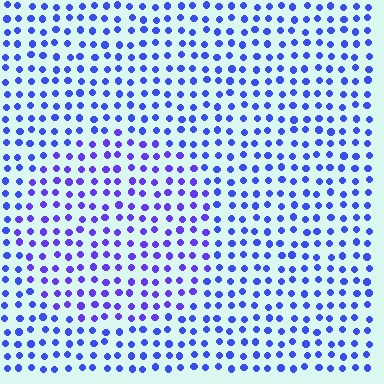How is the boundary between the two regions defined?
The boundary is defined purely by a slight shift in hue (about 22 degrees). Spacing, size, and orientation are identical on both sides.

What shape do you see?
I see a circle.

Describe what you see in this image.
The image is filled with small blue elements in a uniform arrangement. A circle-shaped region is visible where the elements are tinted to a slightly different hue, forming a subtle color boundary.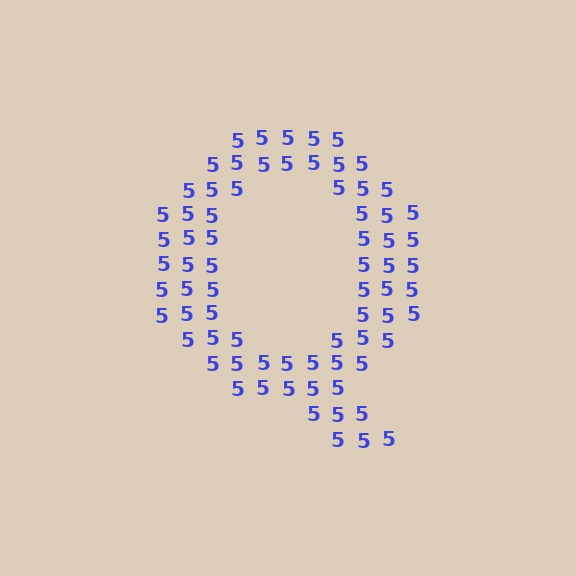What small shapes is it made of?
It is made of small digit 5's.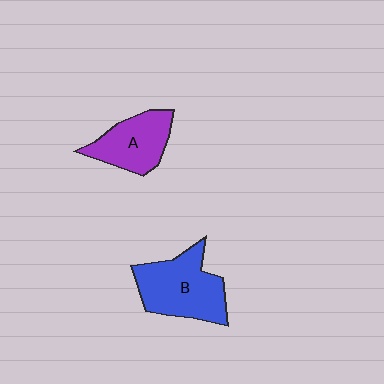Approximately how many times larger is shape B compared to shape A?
Approximately 1.3 times.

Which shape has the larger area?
Shape B (blue).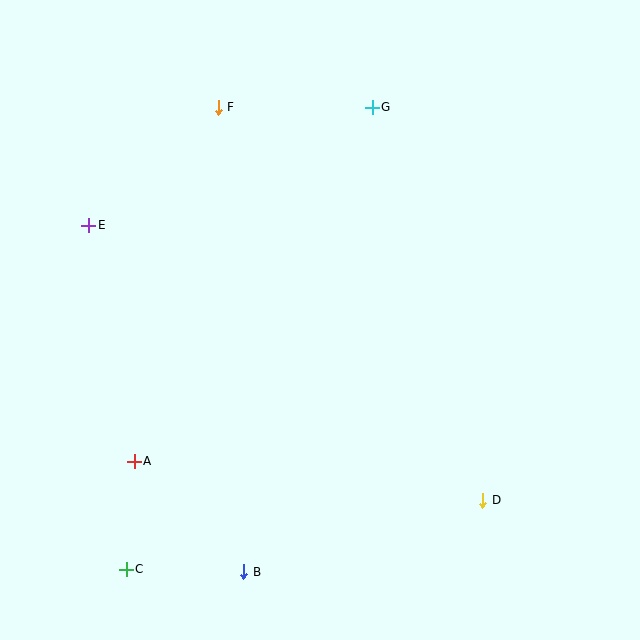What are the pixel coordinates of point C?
Point C is at (126, 569).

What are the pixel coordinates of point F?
Point F is at (218, 107).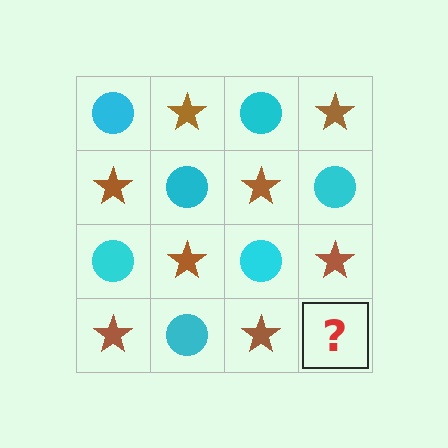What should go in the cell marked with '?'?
The missing cell should contain a cyan circle.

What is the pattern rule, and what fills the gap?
The rule is that it alternates cyan circle and brown star in a checkerboard pattern. The gap should be filled with a cyan circle.